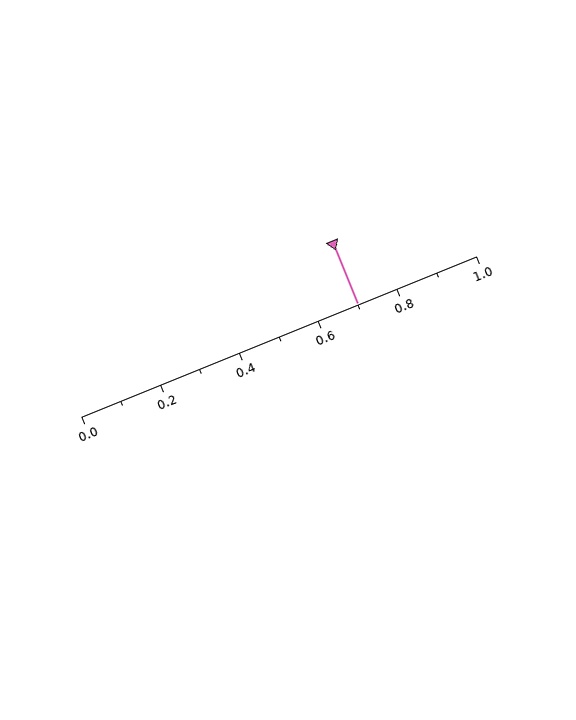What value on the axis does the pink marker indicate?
The marker indicates approximately 0.7.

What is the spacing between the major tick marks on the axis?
The major ticks are spaced 0.2 apart.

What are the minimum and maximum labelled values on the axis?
The axis runs from 0.0 to 1.0.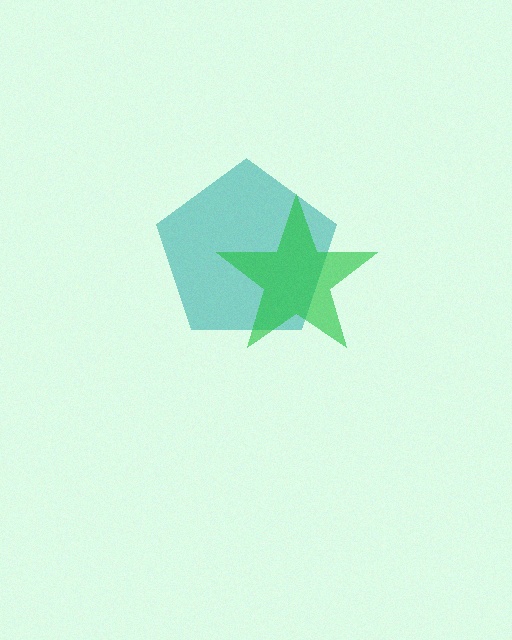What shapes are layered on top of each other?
The layered shapes are: a teal pentagon, a green star.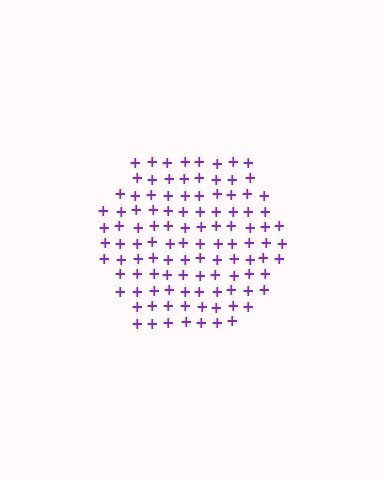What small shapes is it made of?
It is made of small plus signs.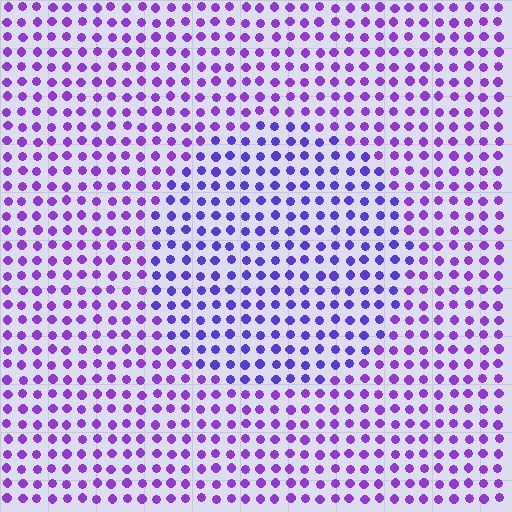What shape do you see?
I see a circle.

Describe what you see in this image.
The image is filled with small purple elements in a uniform arrangement. A circle-shaped region is visible where the elements are tinted to a slightly different hue, forming a subtle color boundary.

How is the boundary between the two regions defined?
The boundary is defined purely by a slight shift in hue (about 23 degrees). Spacing, size, and orientation are identical on both sides.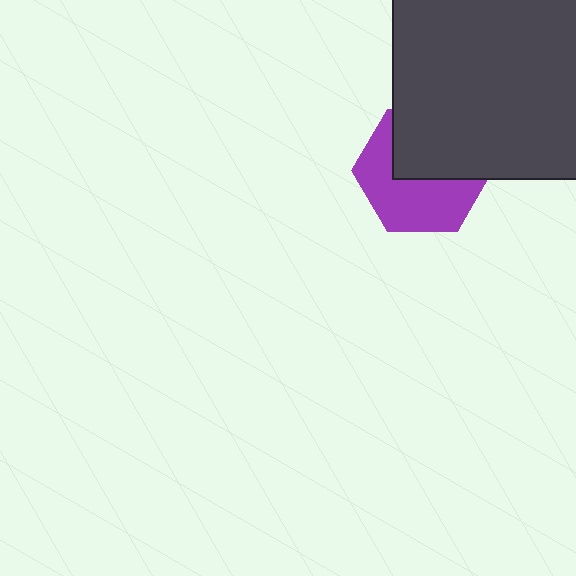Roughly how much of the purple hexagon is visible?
About half of it is visible (roughly 54%).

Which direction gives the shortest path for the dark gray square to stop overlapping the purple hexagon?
Moving up gives the shortest separation.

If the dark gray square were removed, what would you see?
You would see the complete purple hexagon.